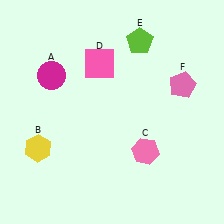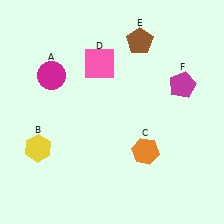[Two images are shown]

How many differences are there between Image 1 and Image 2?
There are 3 differences between the two images.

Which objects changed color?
C changed from pink to orange. E changed from lime to brown. F changed from pink to magenta.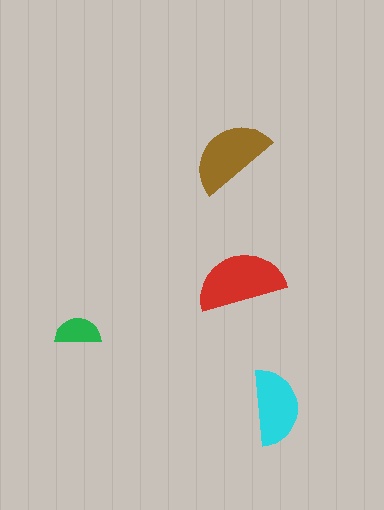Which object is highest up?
The brown semicircle is topmost.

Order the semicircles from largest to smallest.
the red one, the brown one, the cyan one, the green one.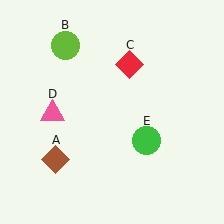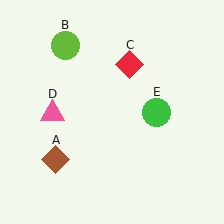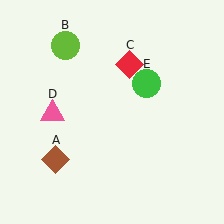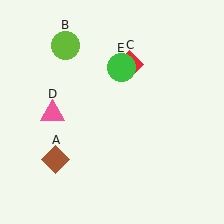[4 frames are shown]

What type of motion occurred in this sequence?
The green circle (object E) rotated counterclockwise around the center of the scene.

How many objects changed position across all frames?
1 object changed position: green circle (object E).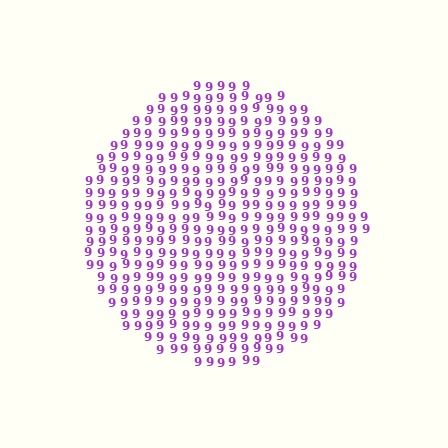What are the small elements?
The small elements are digit 9's.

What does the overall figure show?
The overall figure shows a circle.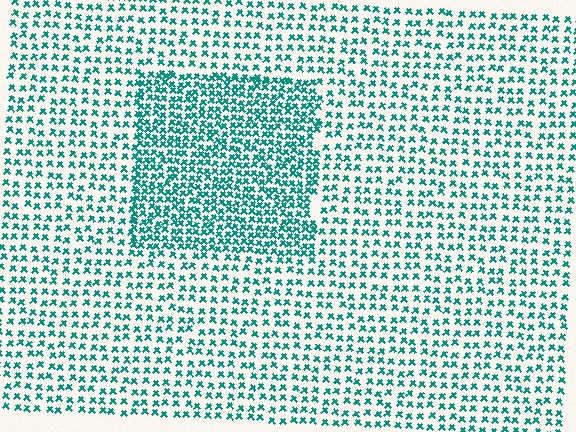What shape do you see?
I see a rectangle.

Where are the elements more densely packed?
The elements are more densely packed inside the rectangle boundary.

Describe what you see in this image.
The image contains small teal elements arranged at two different densities. A rectangle-shaped region is visible where the elements are more densely packed than the surrounding area.